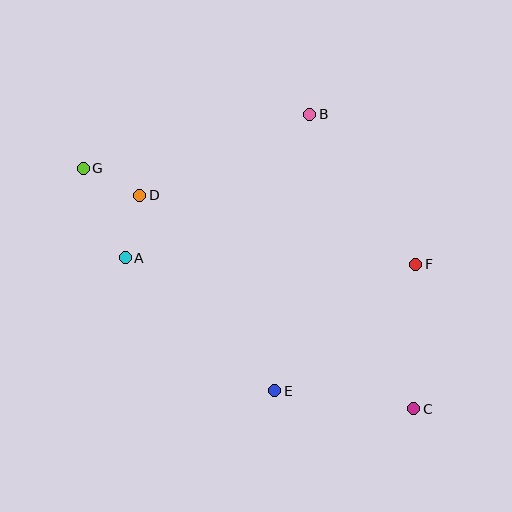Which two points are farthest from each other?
Points C and G are farthest from each other.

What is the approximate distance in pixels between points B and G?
The distance between B and G is approximately 233 pixels.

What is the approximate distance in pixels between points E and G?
The distance between E and G is approximately 294 pixels.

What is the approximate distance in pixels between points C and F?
The distance between C and F is approximately 145 pixels.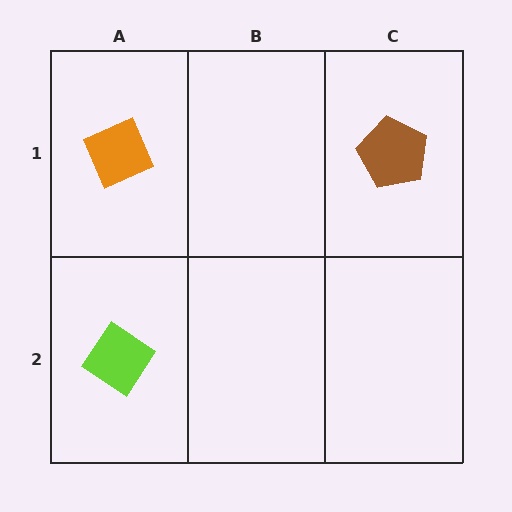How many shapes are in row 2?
1 shape.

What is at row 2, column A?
A lime diamond.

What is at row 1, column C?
A brown pentagon.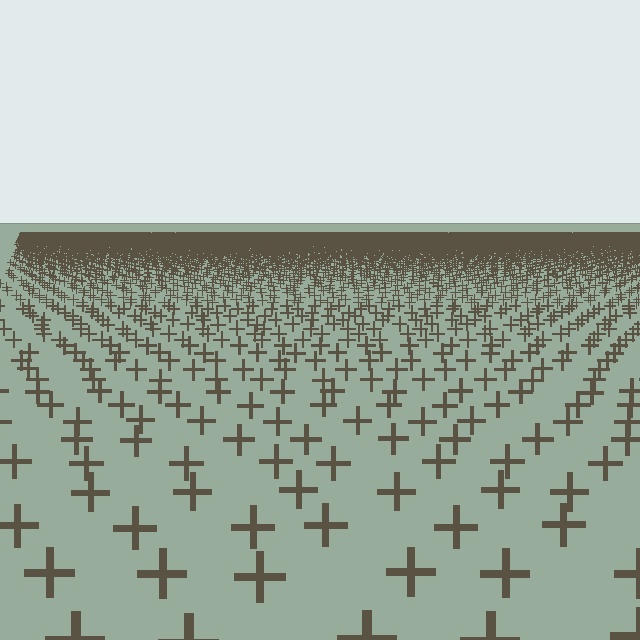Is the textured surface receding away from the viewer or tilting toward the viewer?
The surface is receding away from the viewer. Texture elements get smaller and denser toward the top.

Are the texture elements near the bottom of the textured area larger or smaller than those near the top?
Larger. Near the bottom, elements are closer to the viewer and appear at a bigger on-screen size.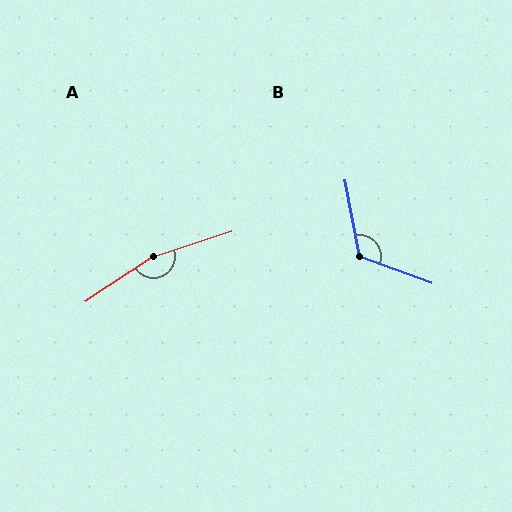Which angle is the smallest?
B, at approximately 121 degrees.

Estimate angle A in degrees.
Approximately 165 degrees.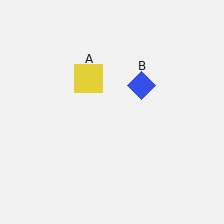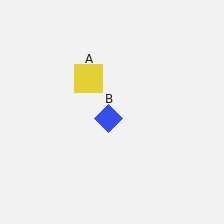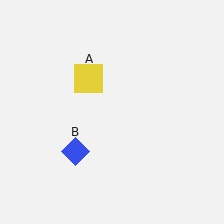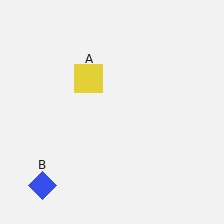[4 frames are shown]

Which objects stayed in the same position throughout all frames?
Yellow square (object A) remained stationary.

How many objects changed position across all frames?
1 object changed position: blue diamond (object B).